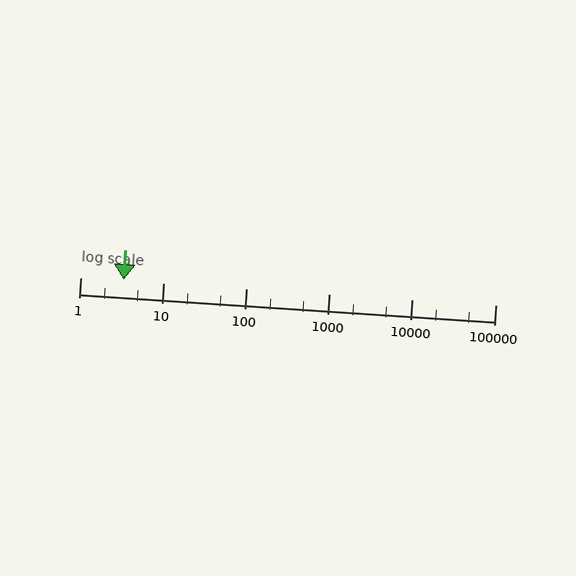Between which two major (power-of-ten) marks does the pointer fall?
The pointer is between 1 and 10.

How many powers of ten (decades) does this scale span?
The scale spans 5 decades, from 1 to 100000.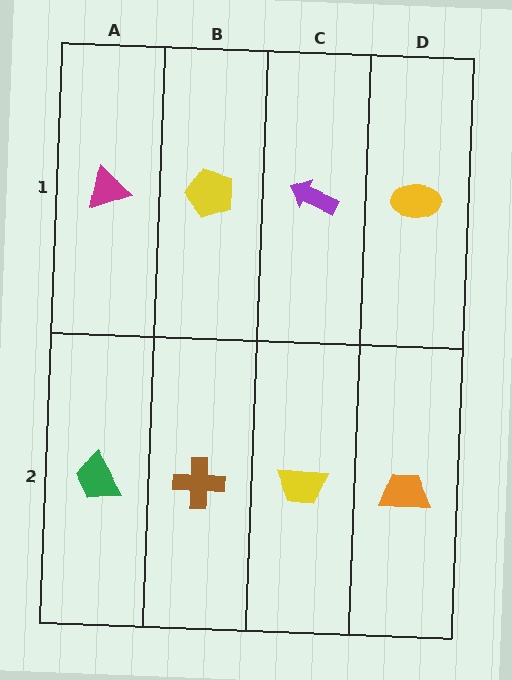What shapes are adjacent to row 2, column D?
A yellow ellipse (row 1, column D), a yellow trapezoid (row 2, column C).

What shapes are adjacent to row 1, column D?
An orange trapezoid (row 2, column D), a purple arrow (row 1, column C).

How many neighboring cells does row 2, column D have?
2.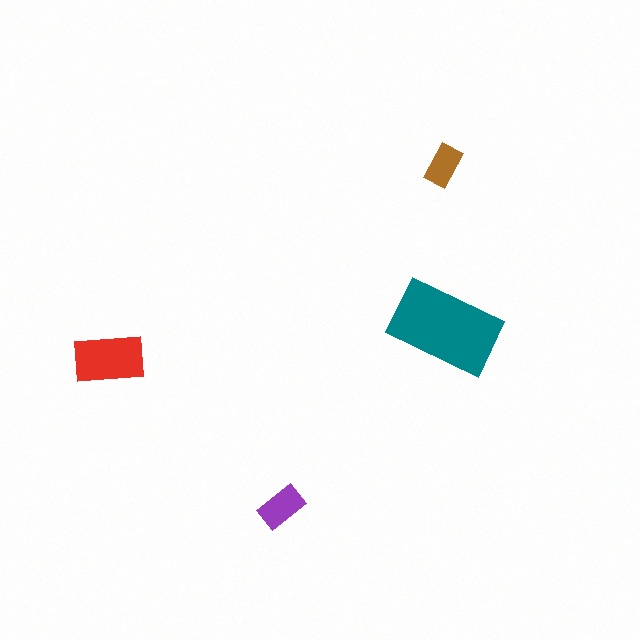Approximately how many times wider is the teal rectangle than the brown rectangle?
About 2.5 times wider.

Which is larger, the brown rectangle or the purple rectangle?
The purple one.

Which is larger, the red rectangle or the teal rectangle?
The teal one.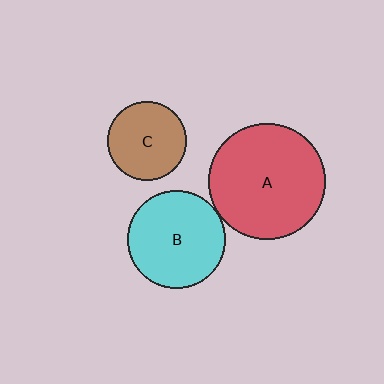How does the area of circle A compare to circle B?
Approximately 1.4 times.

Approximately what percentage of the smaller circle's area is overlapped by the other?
Approximately 5%.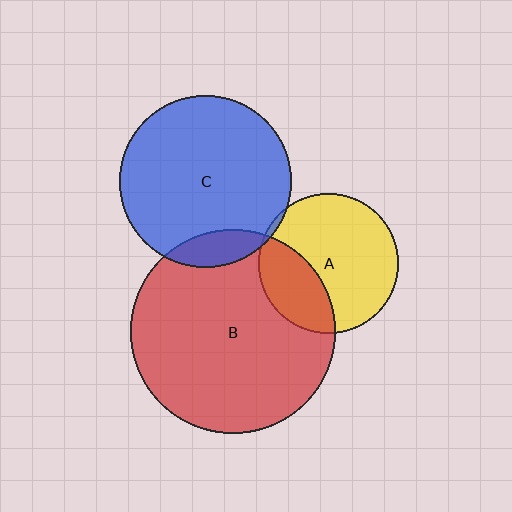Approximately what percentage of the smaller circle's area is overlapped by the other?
Approximately 30%.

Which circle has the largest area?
Circle B (red).